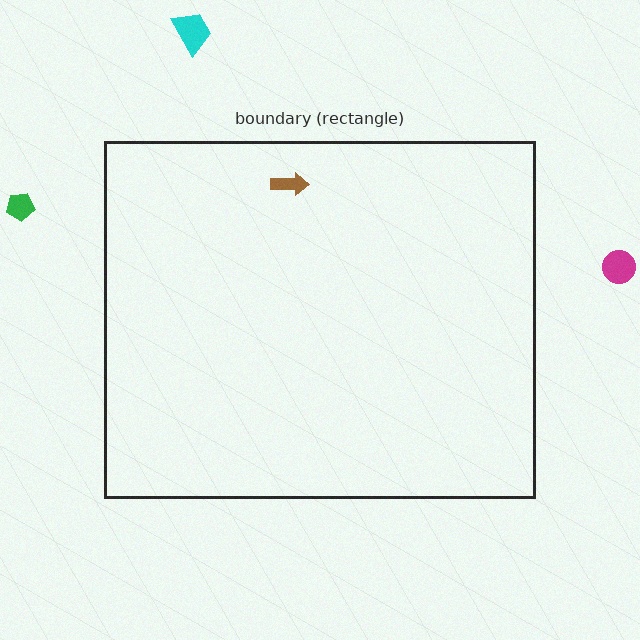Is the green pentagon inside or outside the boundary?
Outside.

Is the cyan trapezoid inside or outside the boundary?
Outside.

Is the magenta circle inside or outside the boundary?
Outside.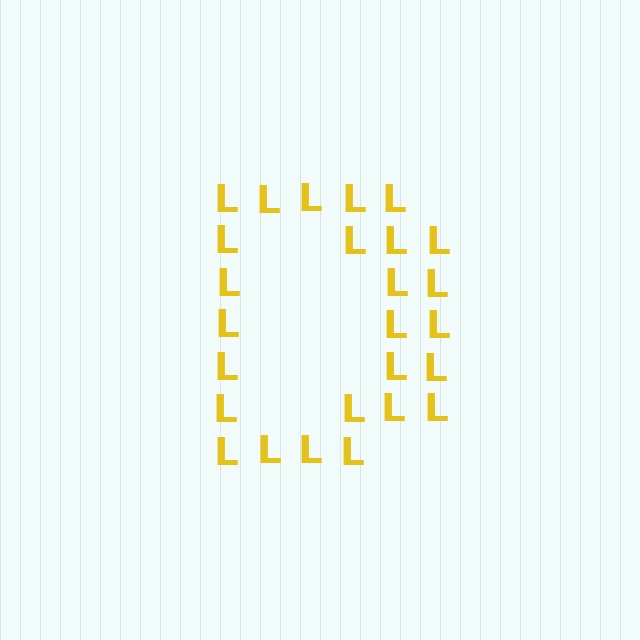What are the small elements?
The small elements are letter L's.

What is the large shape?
The large shape is the letter D.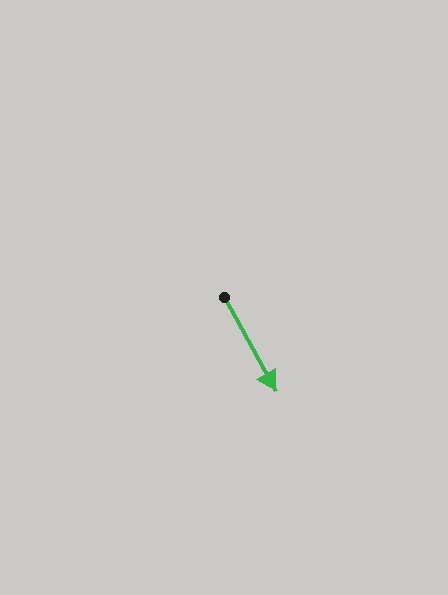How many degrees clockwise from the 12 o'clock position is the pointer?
Approximately 151 degrees.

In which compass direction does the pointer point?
Southeast.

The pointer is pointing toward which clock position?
Roughly 5 o'clock.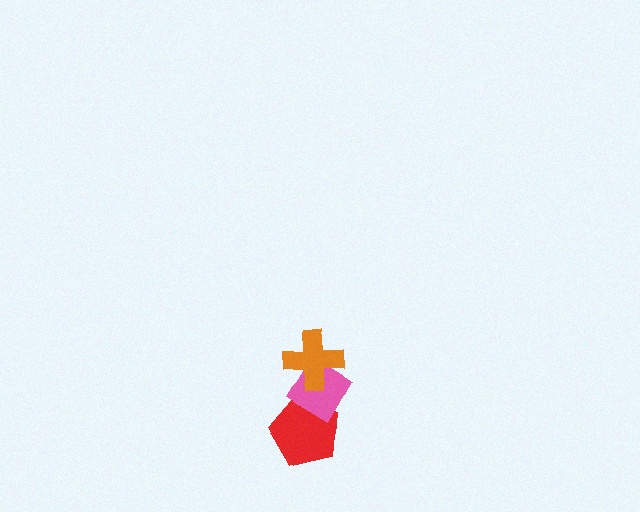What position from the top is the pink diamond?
The pink diamond is 2nd from the top.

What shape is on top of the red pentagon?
The pink diamond is on top of the red pentagon.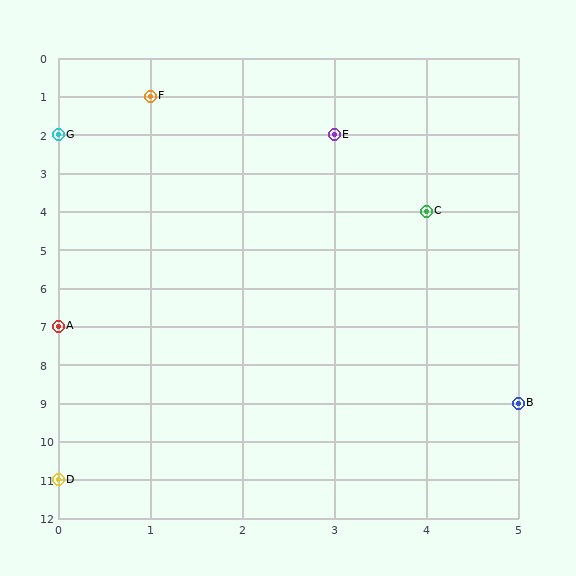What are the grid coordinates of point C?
Point C is at grid coordinates (4, 4).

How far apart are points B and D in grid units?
Points B and D are 5 columns and 2 rows apart (about 5.4 grid units diagonally).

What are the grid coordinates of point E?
Point E is at grid coordinates (3, 2).